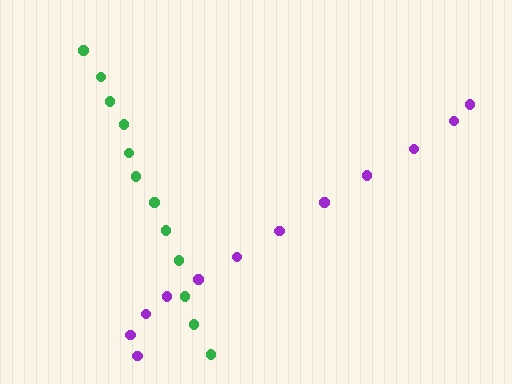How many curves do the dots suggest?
There are 2 distinct paths.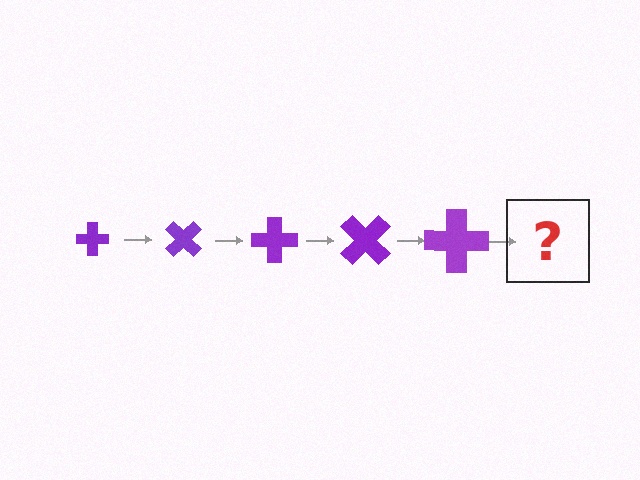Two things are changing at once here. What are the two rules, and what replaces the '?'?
The two rules are that the cross grows larger each step and it rotates 45 degrees each step. The '?' should be a cross, larger than the previous one and rotated 225 degrees from the start.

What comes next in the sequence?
The next element should be a cross, larger than the previous one and rotated 225 degrees from the start.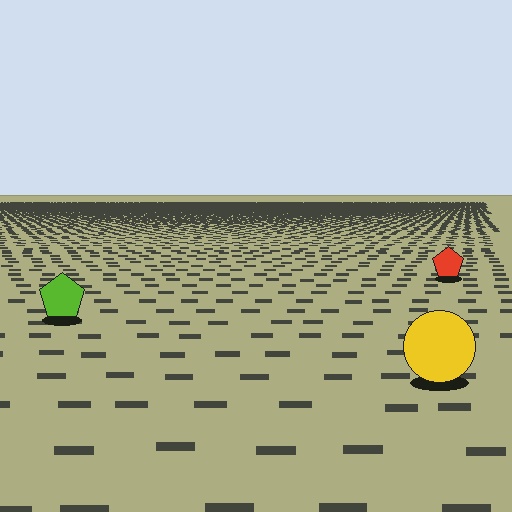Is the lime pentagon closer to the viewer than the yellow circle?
No. The yellow circle is closer — you can tell from the texture gradient: the ground texture is coarser near it.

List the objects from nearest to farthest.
From nearest to farthest: the yellow circle, the lime pentagon, the red pentagon.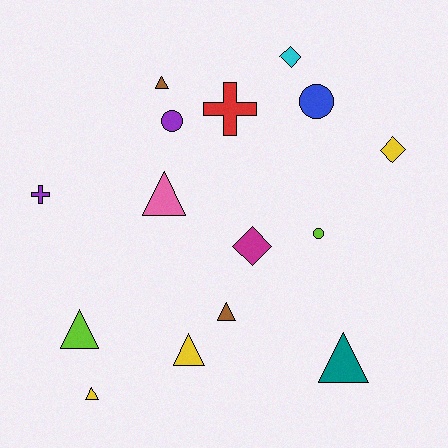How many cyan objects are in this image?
There is 1 cyan object.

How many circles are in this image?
There are 3 circles.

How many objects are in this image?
There are 15 objects.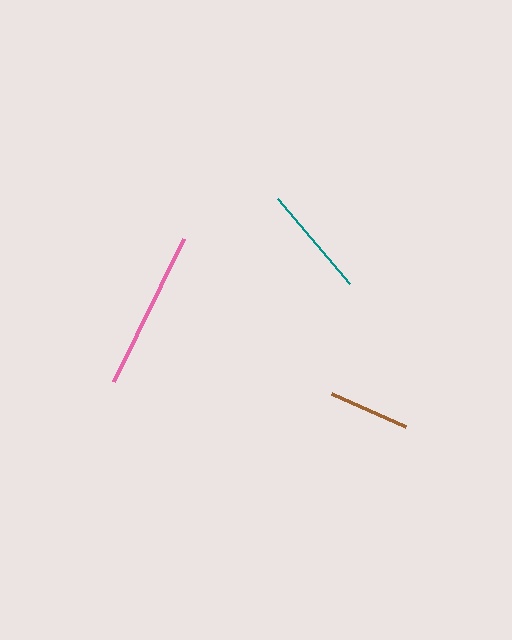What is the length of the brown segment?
The brown segment is approximately 81 pixels long.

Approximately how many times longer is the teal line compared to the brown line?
The teal line is approximately 1.4 times the length of the brown line.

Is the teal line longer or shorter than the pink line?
The pink line is longer than the teal line.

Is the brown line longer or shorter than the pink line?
The pink line is longer than the brown line.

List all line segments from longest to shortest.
From longest to shortest: pink, teal, brown.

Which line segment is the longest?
The pink line is the longest at approximately 159 pixels.